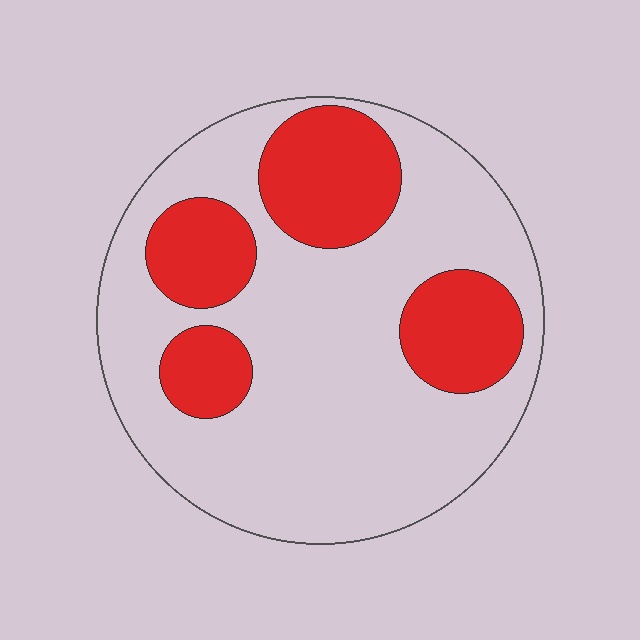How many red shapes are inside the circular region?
4.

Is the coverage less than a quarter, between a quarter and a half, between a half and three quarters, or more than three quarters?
Between a quarter and a half.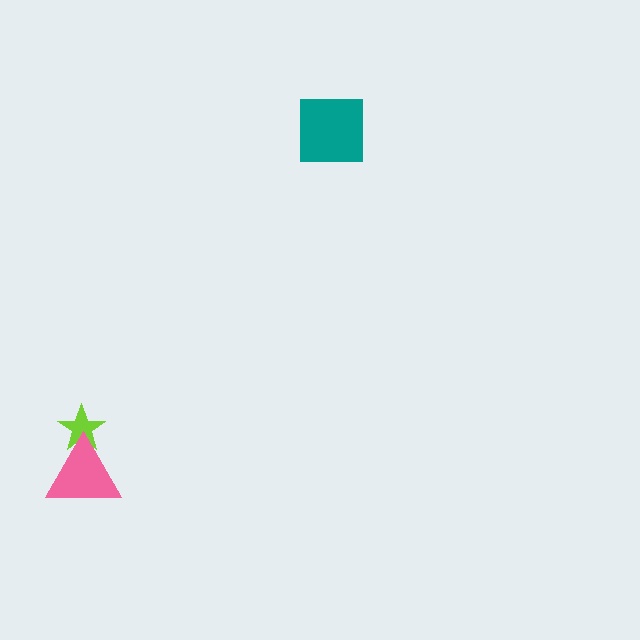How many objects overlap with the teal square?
0 objects overlap with the teal square.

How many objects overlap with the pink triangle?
1 object overlaps with the pink triangle.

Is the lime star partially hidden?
Yes, it is partially covered by another shape.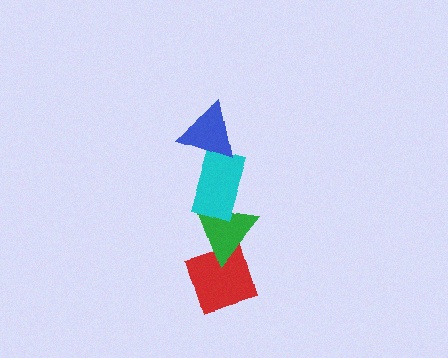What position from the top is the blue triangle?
The blue triangle is 1st from the top.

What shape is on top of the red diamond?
The green triangle is on top of the red diamond.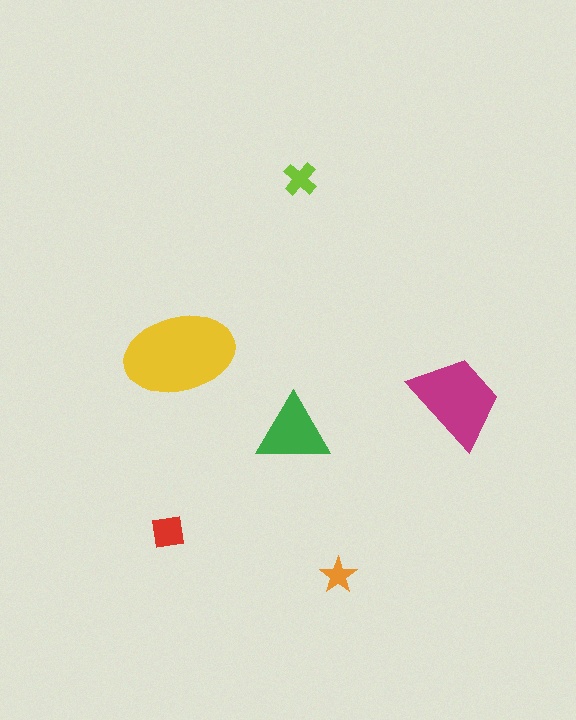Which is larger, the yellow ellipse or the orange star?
The yellow ellipse.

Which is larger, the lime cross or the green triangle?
The green triangle.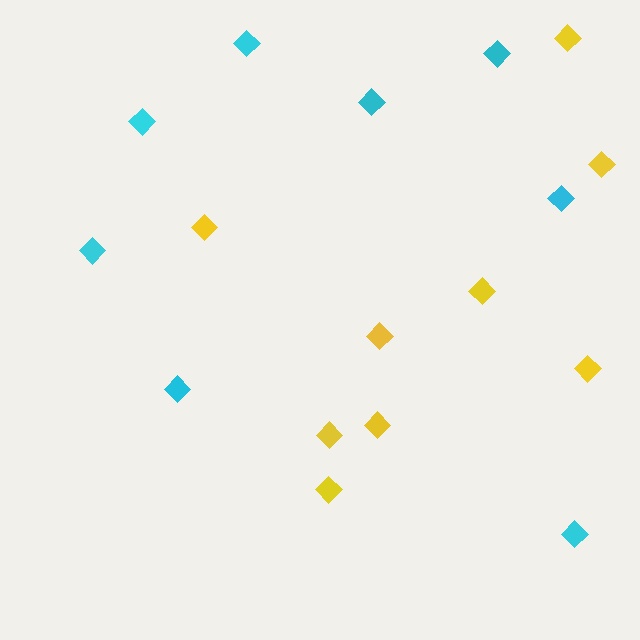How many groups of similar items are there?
There are 2 groups: one group of yellow diamonds (9) and one group of cyan diamonds (8).